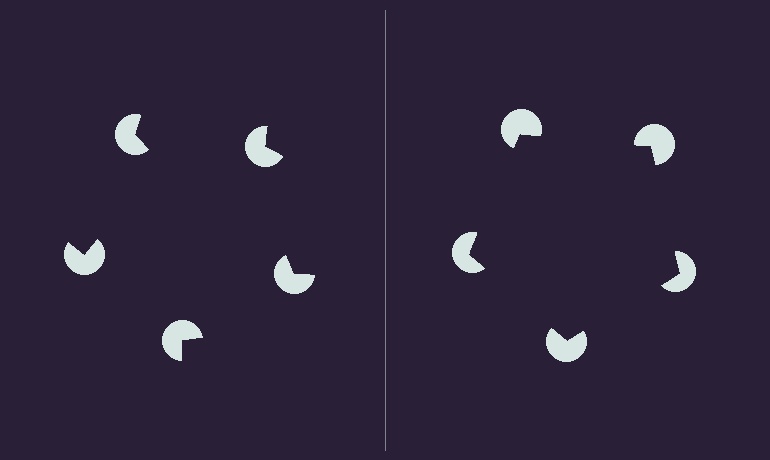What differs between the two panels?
The pac-man discs are positioned identically on both sides; only the wedge orientations differ. On the right they align to a pentagon; on the left they are misaligned.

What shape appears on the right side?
An illusory pentagon.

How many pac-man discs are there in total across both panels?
10 — 5 on each side.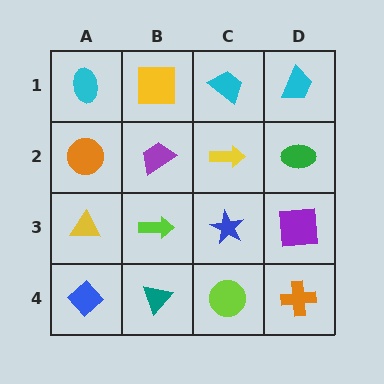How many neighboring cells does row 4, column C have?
3.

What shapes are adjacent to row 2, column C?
A cyan trapezoid (row 1, column C), a blue star (row 3, column C), a purple trapezoid (row 2, column B), a green ellipse (row 2, column D).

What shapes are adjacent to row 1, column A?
An orange circle (row 2, column A), a yellow square (row 1, column B).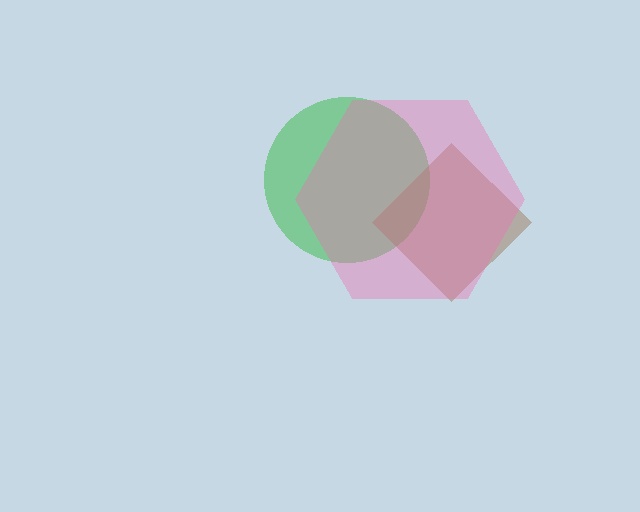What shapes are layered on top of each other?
The layered shapes are: a green circle, a brown diamond, a pink hexagon.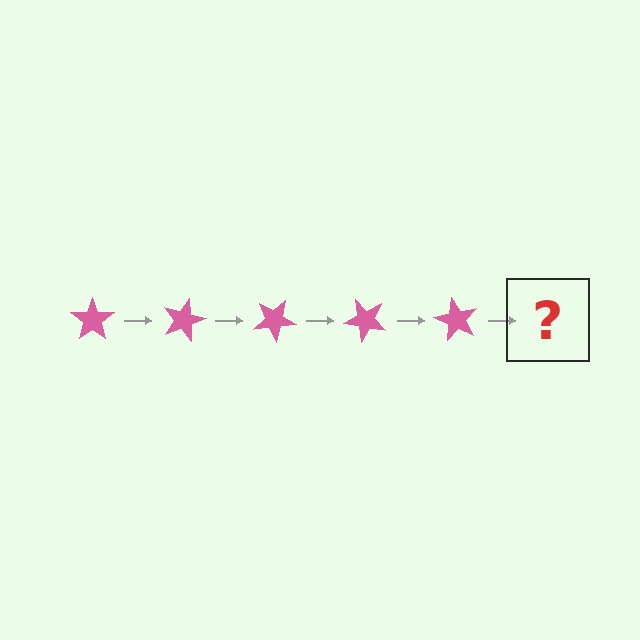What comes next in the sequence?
The next element should be a pink star rotated 75 degrees.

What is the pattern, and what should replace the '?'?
The pattern is that the star rotates 15 degrees each step. The '?' should be a pink star rotated 75 degrees.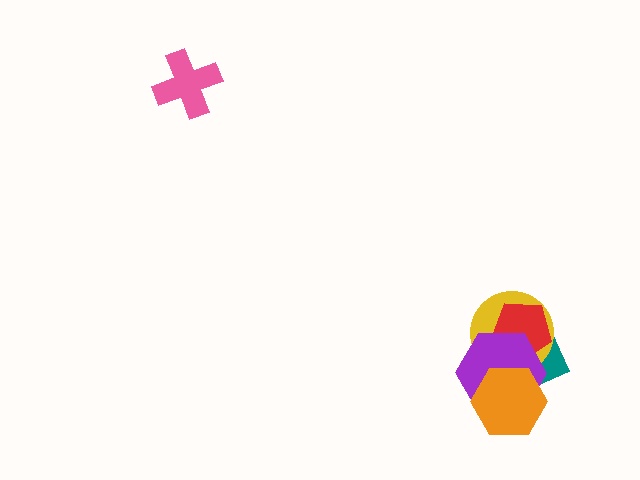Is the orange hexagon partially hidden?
No, no other shape covers it.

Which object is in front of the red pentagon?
The purple hexagon is in front of the red pentagon.